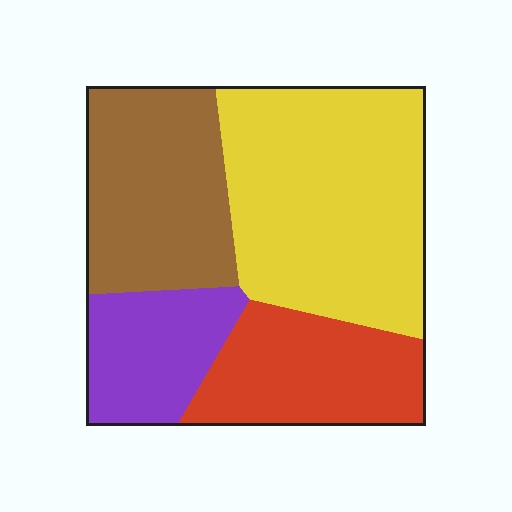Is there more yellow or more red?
Yellow.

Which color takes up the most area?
Yellow, at roughly 40%.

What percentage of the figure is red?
Red takes up between a sixth and a third of the figure.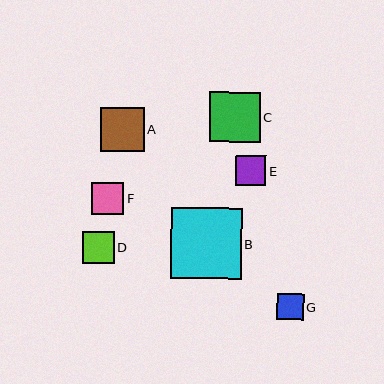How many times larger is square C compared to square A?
Square C is approximately 1.2 times the size of square A.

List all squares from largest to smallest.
From largest to smallest: B, C, A, F, D, E, G.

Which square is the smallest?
Square G is the smallest with a size of approximately 26 pixels.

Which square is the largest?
Square B is the largest with a size of approximately 71 pixels.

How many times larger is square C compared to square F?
Square C is approximately 1.6 times the size of square F.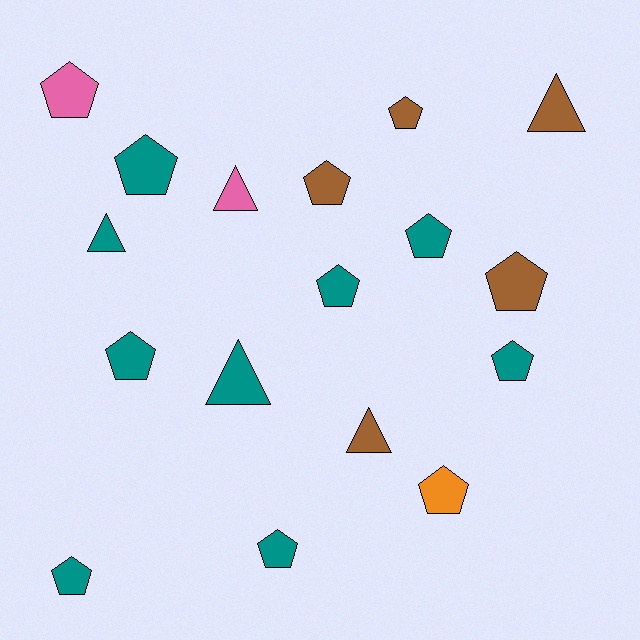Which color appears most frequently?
Teal, with 9 objects.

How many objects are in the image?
There are 17 objects.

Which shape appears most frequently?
Pentagon, with 12 objects.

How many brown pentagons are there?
There are 3 brown pentagons.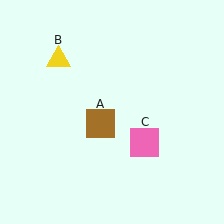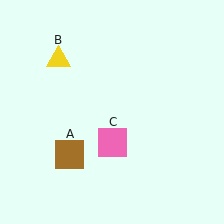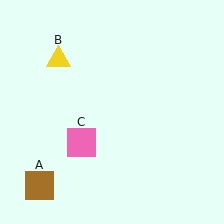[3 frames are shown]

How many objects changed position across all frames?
2 objects changed position: brown square (object A), pink square (object C).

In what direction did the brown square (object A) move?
The brown square (object A) moved down and to the left.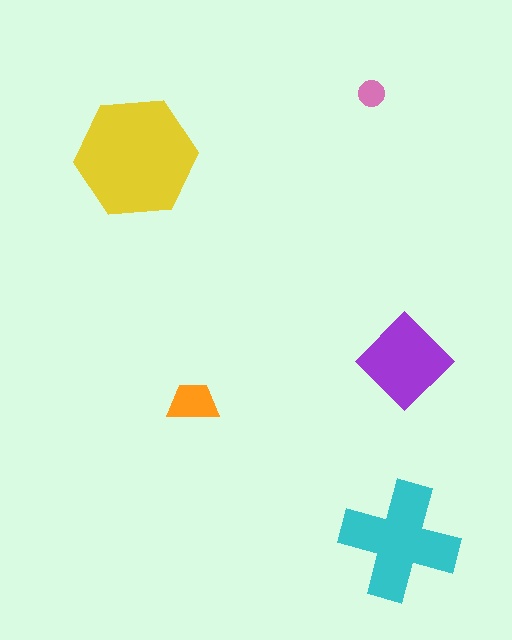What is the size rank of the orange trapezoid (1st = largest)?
4th.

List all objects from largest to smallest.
The yellow hexagon, the cyan cross, the purple diamond, the orange trapezoid, the pink circle.